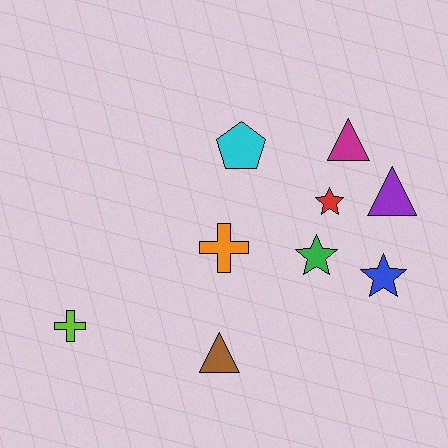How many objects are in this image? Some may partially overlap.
There are 9 objects.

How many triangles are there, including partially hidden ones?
There are 3 triangles.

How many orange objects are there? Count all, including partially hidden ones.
There is 1 orange object.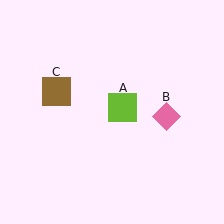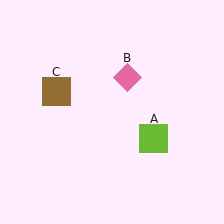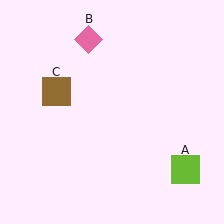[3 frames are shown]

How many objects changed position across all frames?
2 objects changed position: lime square (object A), pink diamond (object B).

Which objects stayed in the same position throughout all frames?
Brown square (object C) remained stationary.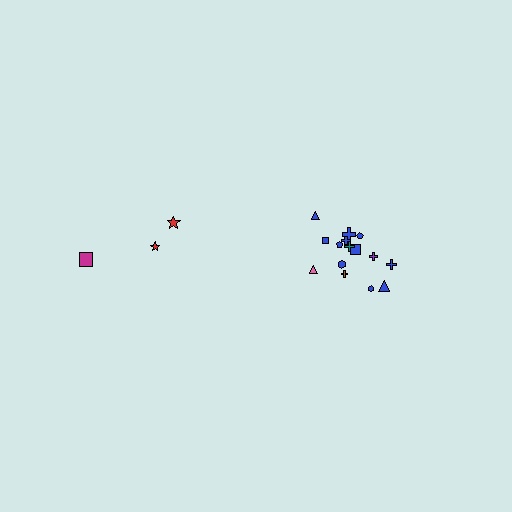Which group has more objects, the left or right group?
The right group.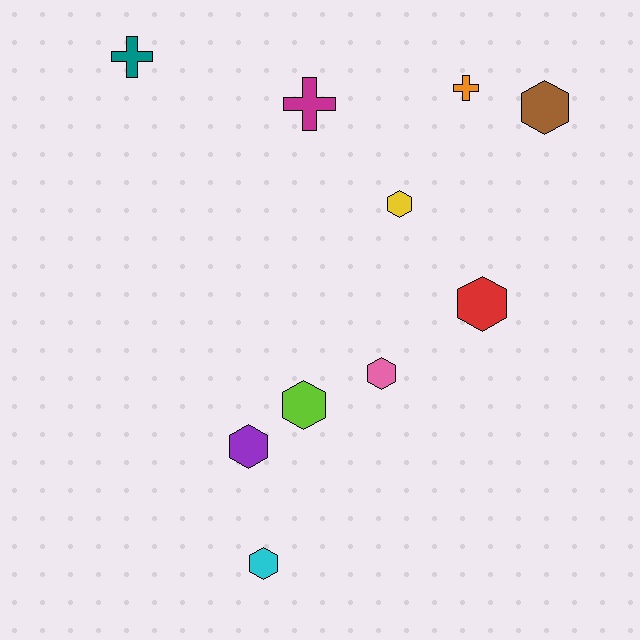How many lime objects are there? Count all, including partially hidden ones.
There is 1 lime object.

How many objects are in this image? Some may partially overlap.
There are 10 objects.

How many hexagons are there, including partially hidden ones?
There are 7 hexagons.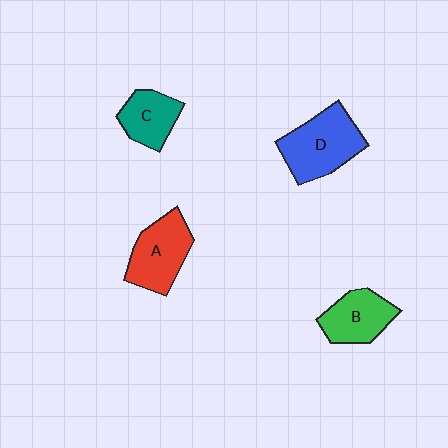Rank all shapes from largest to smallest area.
From largest to smallest: D (blue), A (red), B (green), C (teal).